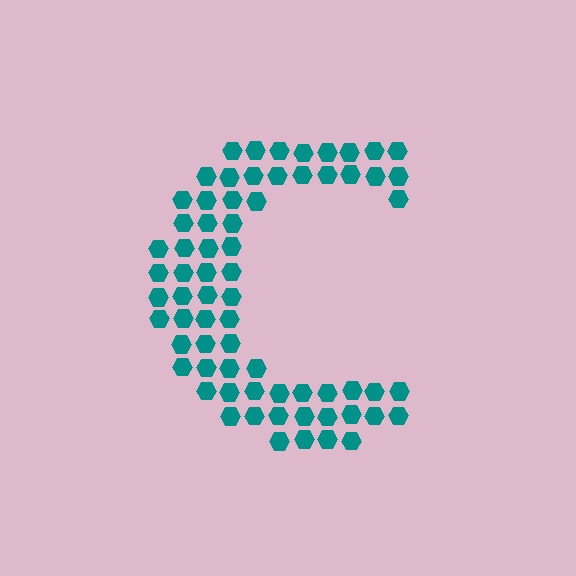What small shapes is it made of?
It is made of small hexagons.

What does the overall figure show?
The overall figure shows the letter C.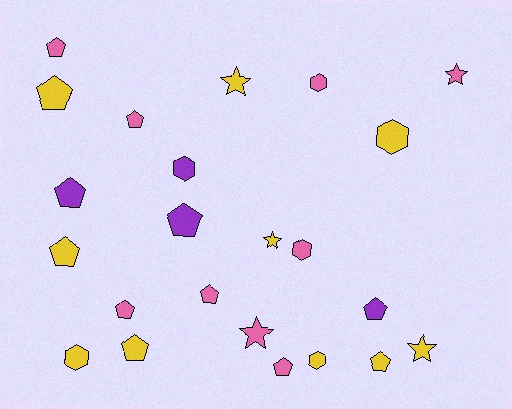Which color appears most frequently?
Yellow, with 10 objects.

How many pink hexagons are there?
There are 2 pink hexagons.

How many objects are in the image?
There are 23 objects.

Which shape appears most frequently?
Pentagon, with 12 objects.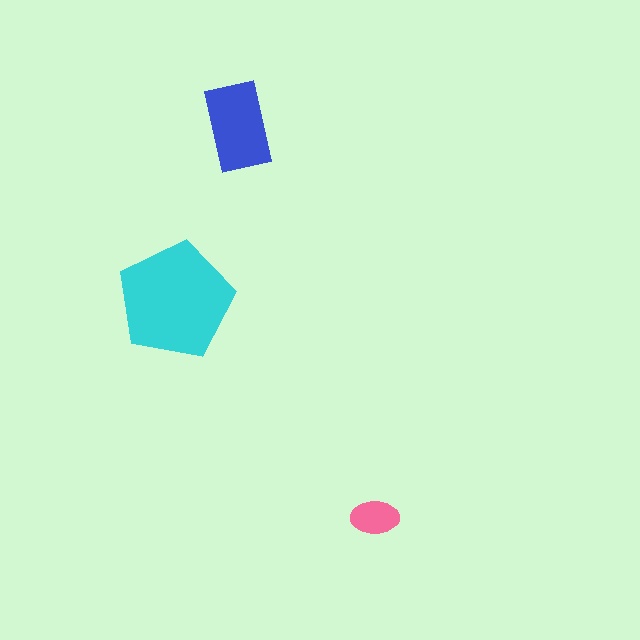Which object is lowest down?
The pink ellipse is bottommost.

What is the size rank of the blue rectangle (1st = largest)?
2nd.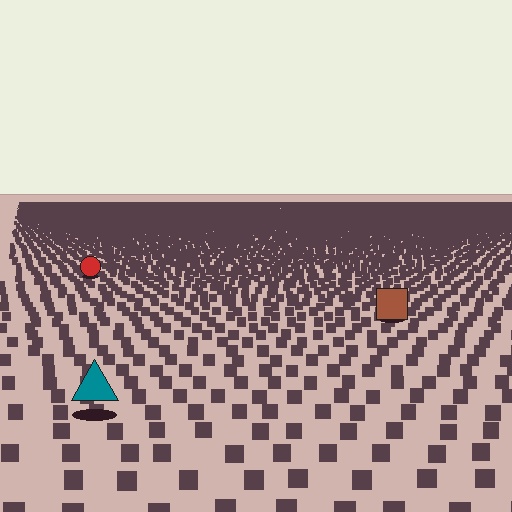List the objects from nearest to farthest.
From nearest to farthest: the teal triangle, the brown square, the red circle.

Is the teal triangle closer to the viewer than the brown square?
Yes. The teal triangle is closer — you can tell from the texture gradient: the ground texture is coarser near it.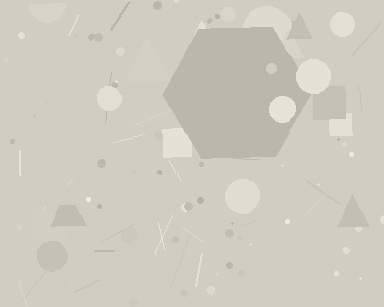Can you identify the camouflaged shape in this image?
The camouflaged shape is a hexagon.